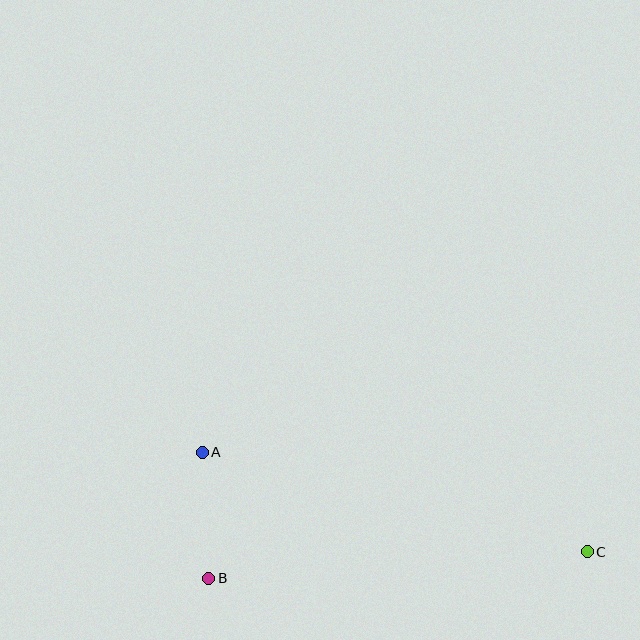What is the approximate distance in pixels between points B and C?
The distance between B and C is approximately 380 pixels.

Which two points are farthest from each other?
Points A and C are farthest from each other.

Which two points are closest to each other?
Points A and B are closest to each other.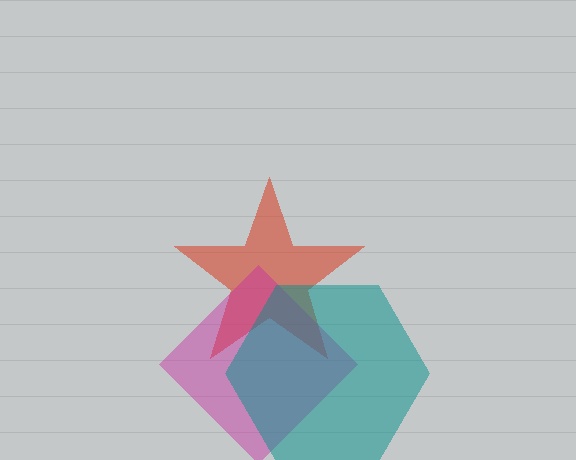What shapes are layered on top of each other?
The layered shapes are: a red star, a magenta diamond, a teal hexagon.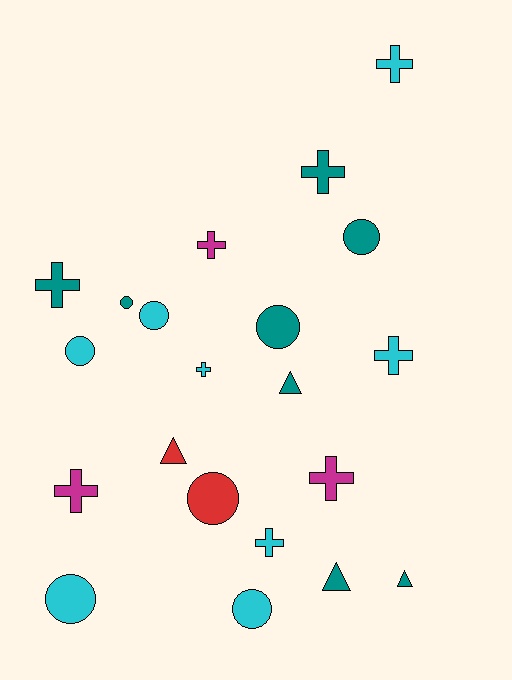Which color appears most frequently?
Cyan, with 8 objects.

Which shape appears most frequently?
Cross, with 9 objects.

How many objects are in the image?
There are 21 objects.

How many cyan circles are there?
There are 4 cyan circles.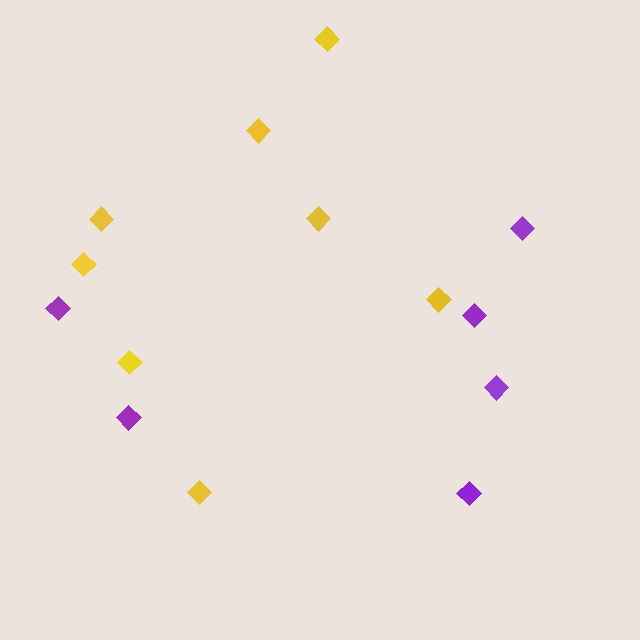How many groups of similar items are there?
There are 2 groups: one group of yellow diamonds (8) and one group of purple diamonds (6).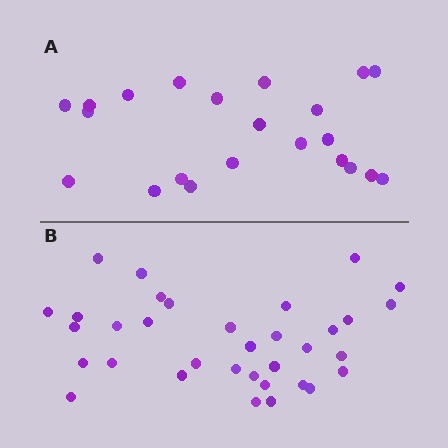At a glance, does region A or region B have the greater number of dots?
Region B (the bottom region) has more dots.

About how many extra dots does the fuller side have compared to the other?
Region B has roughly 12 or so more dots than region A.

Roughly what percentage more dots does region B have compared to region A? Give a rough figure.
About 55% more.